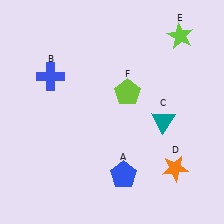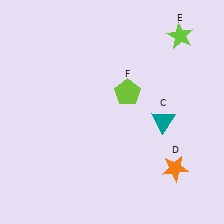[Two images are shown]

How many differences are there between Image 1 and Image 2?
There are 2 differences between the two images.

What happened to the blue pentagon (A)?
The blue pentagon (A) was removed in Image 2. It was in the bottom-right area of Image 1.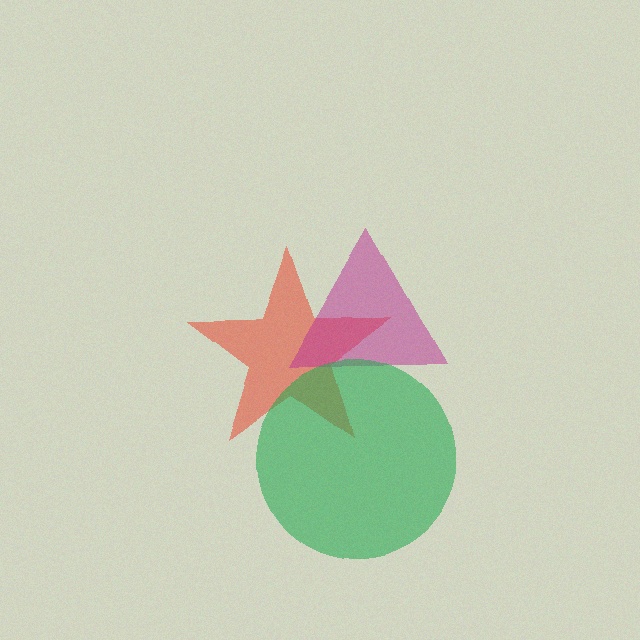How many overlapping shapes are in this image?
There are 3 overlapping shapes in the image.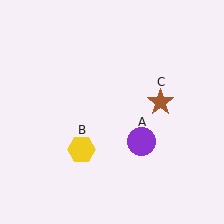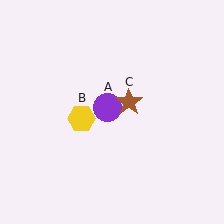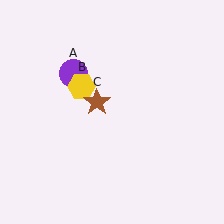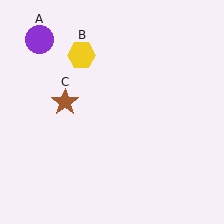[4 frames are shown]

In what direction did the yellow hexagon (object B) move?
The yellow hexagon (object B) moved up.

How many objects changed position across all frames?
3 objects changed position: purple circle (object A), yellow hexagon (object B), brown star (object C).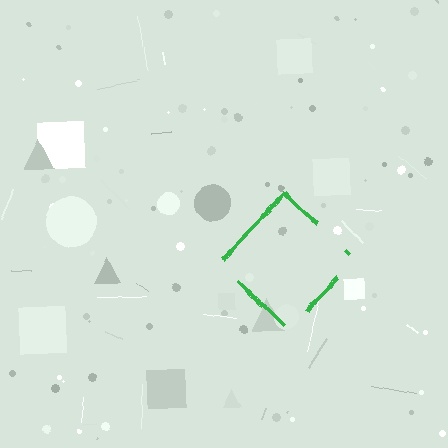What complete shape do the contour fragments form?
The contour fragments form a diamond.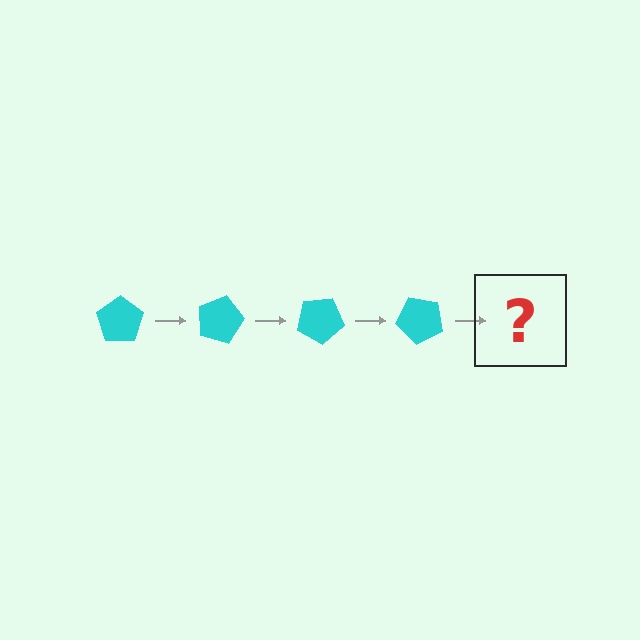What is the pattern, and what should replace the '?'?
The pattern is that the pentagon rotates 15 degrees each step. The '?' should be a cyan pentagon rotated 60 degrees.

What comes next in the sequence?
The next element should be a cyan pentagon rotated 60 degrees.